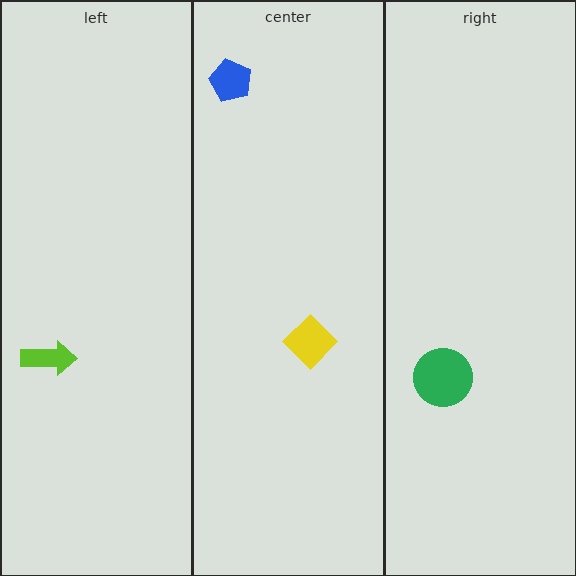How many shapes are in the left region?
1.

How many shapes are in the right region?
1.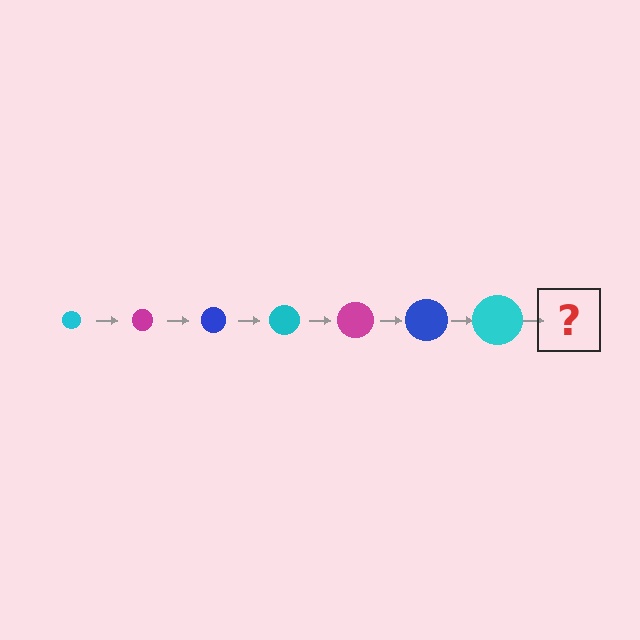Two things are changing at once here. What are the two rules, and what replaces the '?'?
The two rules are that the circle grows larger each step and the color cycles through cyan, magenta, and blue. The '?' should be a magenta circle, larger than the previous one.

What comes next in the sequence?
The next element should be a magenta circle, larger than the previous one.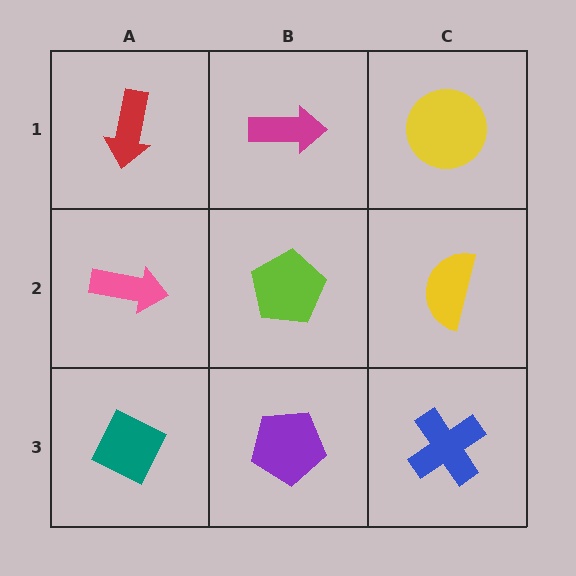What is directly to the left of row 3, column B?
A teal diamond.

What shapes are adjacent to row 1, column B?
A lime pentagon (row 2, column B), a red arrow (row 1, column A), a yellow circle (row 1, column C).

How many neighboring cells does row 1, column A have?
2.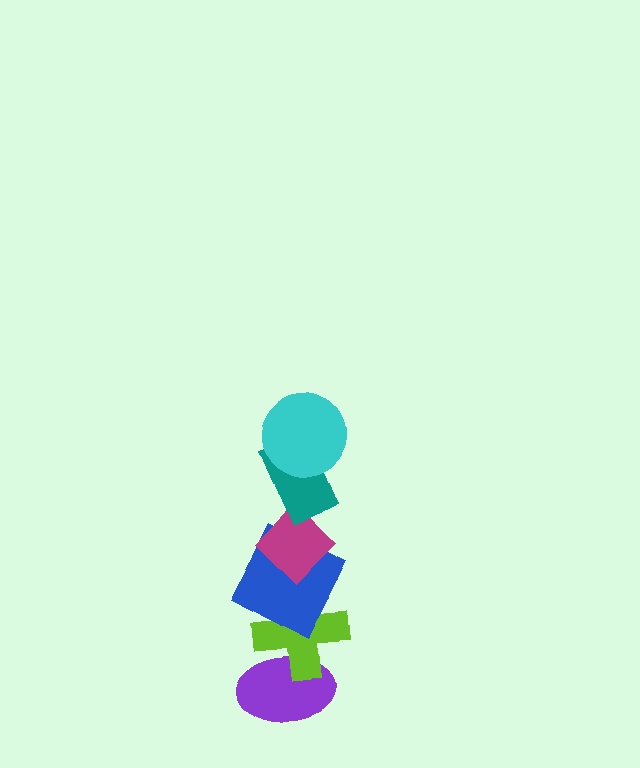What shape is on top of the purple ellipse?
The lime cross is on top of the purple ellipse.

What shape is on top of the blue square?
The magenta diamond is on top of the blue square.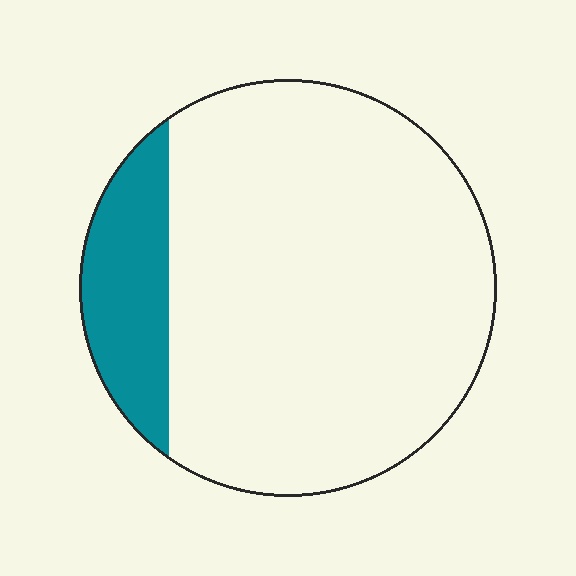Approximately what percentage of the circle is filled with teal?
Approximately 15%.